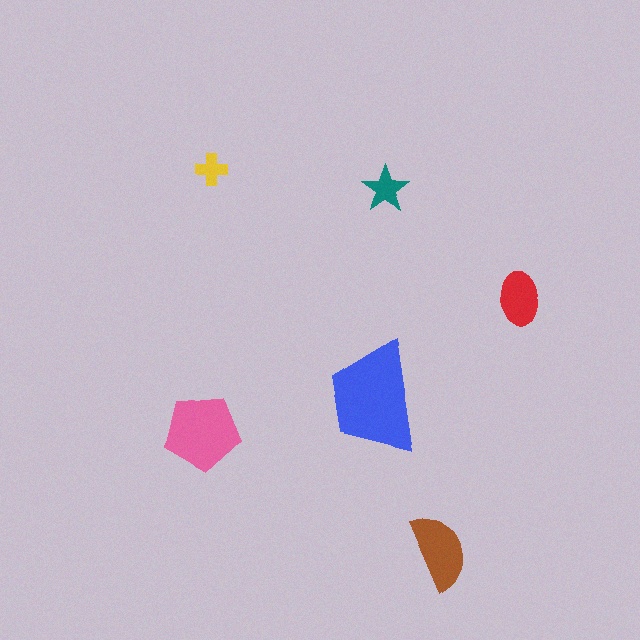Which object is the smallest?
The yellow cross.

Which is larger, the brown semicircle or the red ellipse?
The brown semicircle.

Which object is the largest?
The blue trapezoid.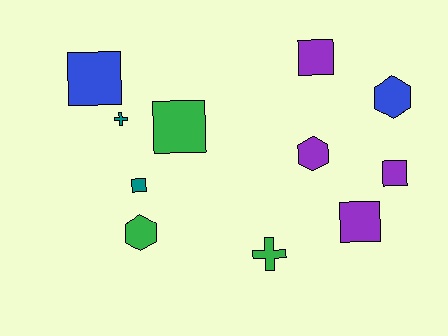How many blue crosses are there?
There are no blue crosses.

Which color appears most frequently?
Purple, with 4 objects.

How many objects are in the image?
There are 11 objects.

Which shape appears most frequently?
Square, with 6 objects.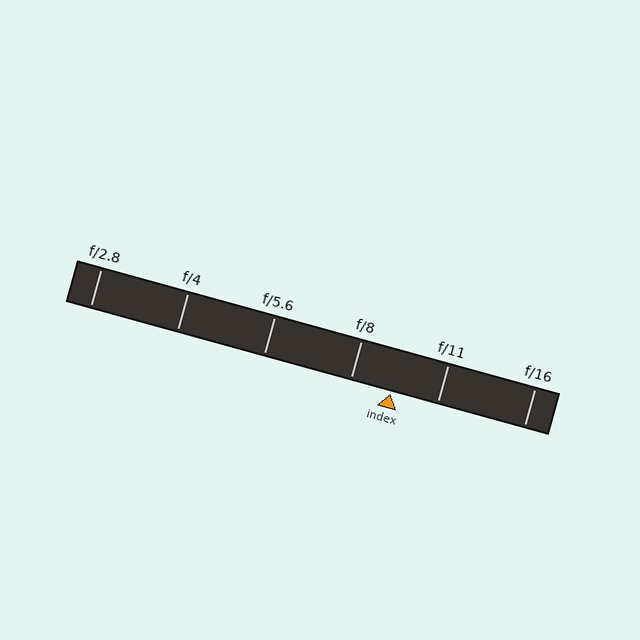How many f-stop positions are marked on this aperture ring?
There are 6 f-stop positions marked.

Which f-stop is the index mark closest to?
The index mark is closest to f/8.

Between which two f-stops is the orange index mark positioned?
The index mark is between f/8 and f/11.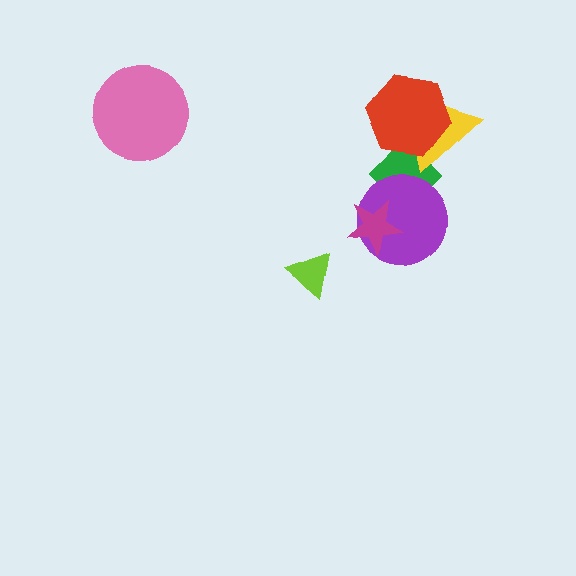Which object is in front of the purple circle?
The magenta star is in front of the purple circle.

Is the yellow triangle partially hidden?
Yes, it is partially covered by another shape.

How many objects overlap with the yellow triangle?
2 objects overlap with the yellow triangle.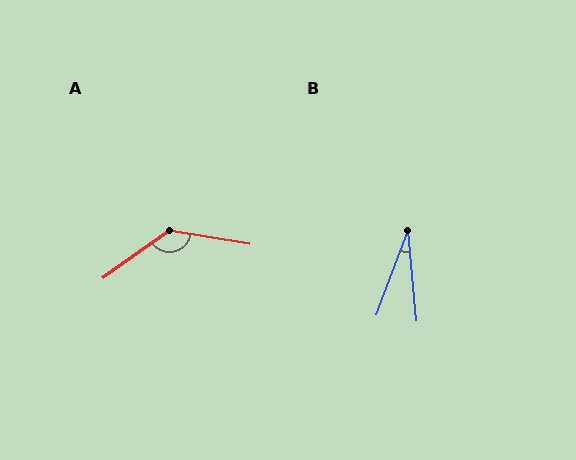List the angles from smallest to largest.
B (26°), A (134°).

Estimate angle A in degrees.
Approximately 134 degrees.